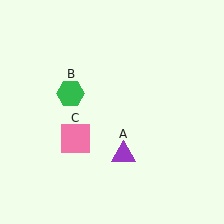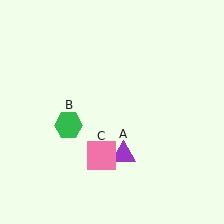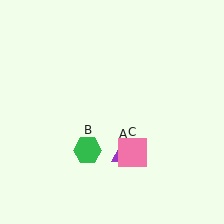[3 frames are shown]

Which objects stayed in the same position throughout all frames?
Purple triangle (object A) remained stationary.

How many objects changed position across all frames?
2 objects changed position: green hexagon (object B), pink square (object C).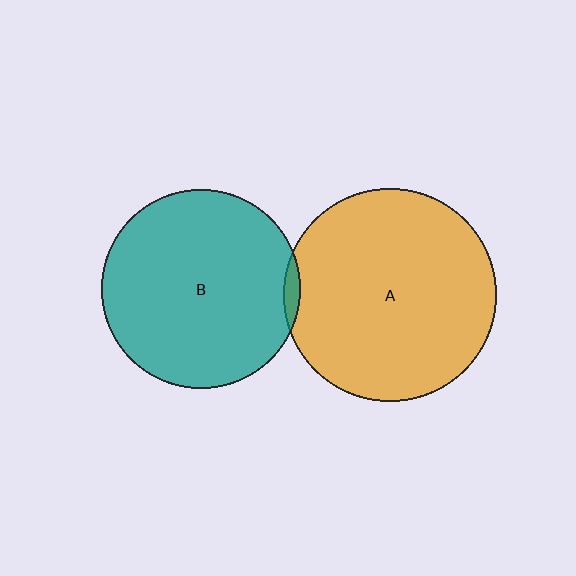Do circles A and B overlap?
Yes.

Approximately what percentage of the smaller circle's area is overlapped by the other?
Approximately 5%.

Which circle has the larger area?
Circle A (orange).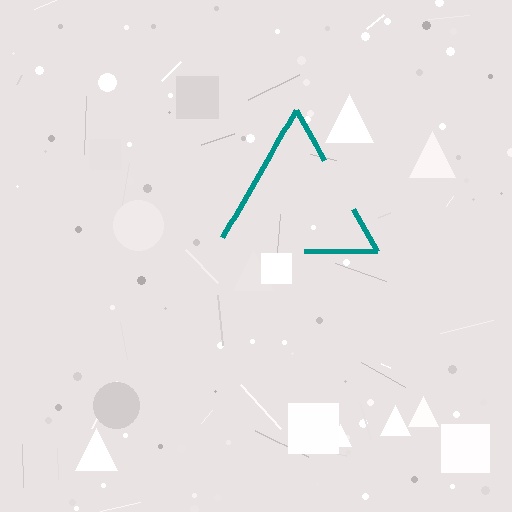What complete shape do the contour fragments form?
The contour fragments form a triangle.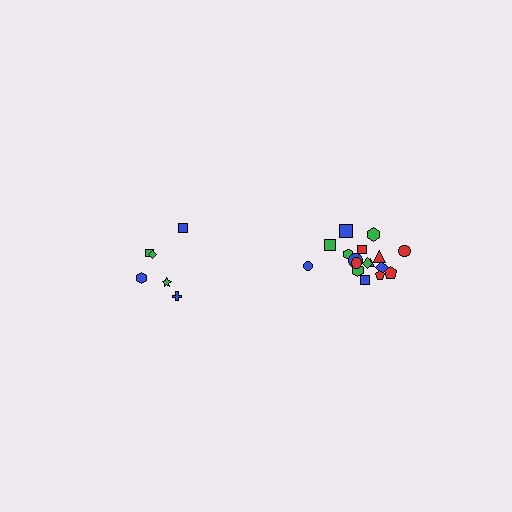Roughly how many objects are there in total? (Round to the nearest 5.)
Roughly 25 objects in total.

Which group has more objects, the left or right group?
The right group.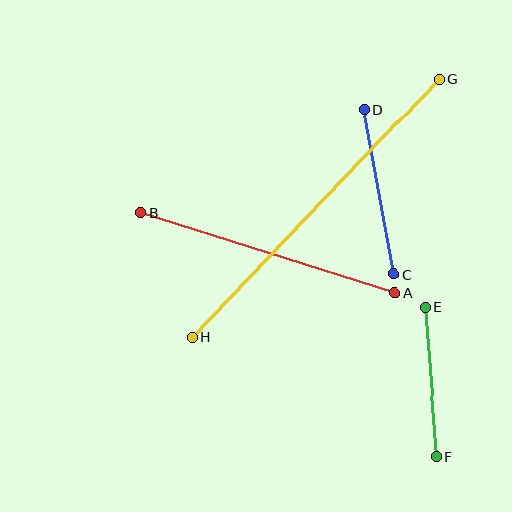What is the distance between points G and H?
The distance is approximately 357 pixels.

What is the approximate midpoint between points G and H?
The midpoint is at approximately (315, 208) pixels.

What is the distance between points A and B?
The distance is approximately 266 pixels.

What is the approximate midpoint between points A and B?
The midpoint is at approximately (268, 253) pixels.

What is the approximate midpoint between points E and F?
The midpoint is at approximately (431, 382) pixels.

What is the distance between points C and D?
The distance is approximately 167 pixels.